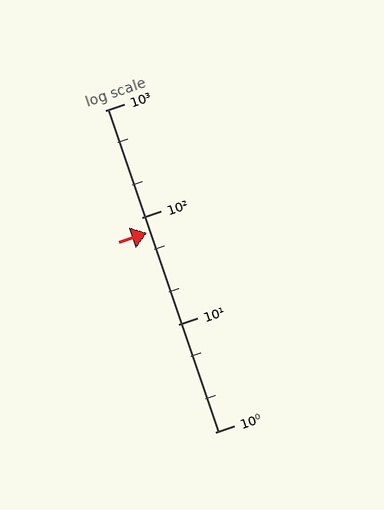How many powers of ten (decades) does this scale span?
The scale spans 3 decades, from 1 to 1000.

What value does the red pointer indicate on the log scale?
The pointer indicates approximately 72.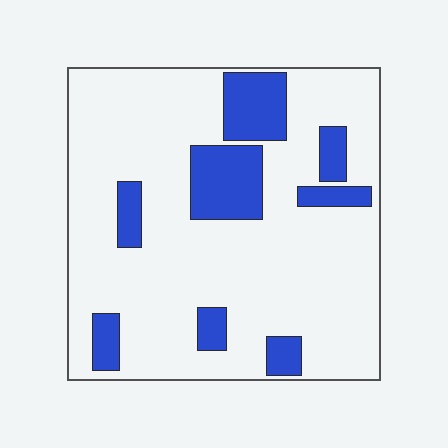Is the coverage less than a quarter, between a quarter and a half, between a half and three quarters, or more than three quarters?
Less than a quarter.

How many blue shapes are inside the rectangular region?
8.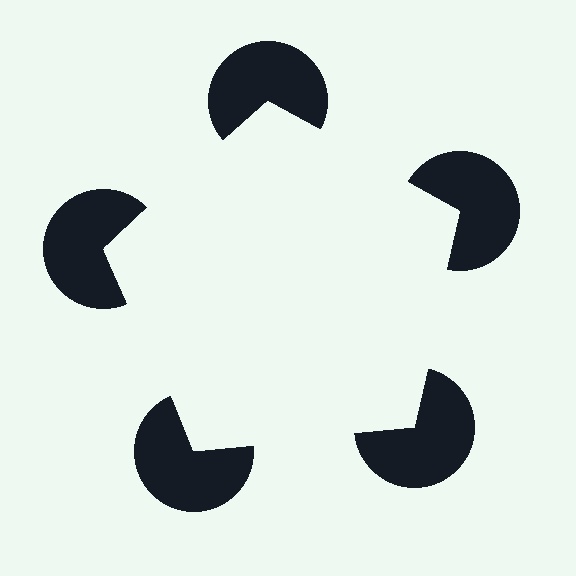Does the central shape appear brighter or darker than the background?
It typically appears slightly brighter than the background, even though no actual brightness change is drawn.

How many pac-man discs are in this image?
There are 5 — one at each vertex of the illusory pentagon.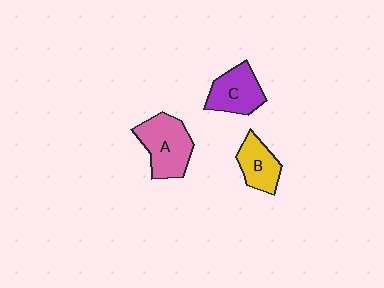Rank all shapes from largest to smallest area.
From largest to smallest: A (pink), C (purple), B (yellow).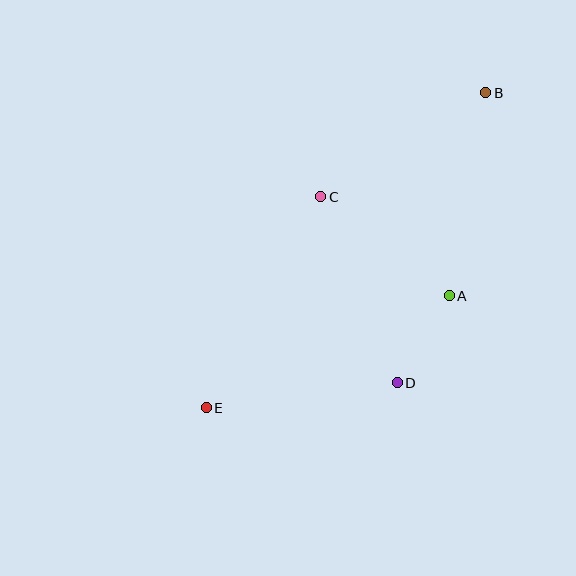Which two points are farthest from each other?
Points B and E are farthest from each other.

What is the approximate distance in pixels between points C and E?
The distance between C and E is approximately 240 pixels.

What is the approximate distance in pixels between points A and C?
The distance between A and C is approximately 162 pixels.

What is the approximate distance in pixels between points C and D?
The distance between C and D is approximately 201 pixels.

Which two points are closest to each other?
Points A and D are closest to each other.